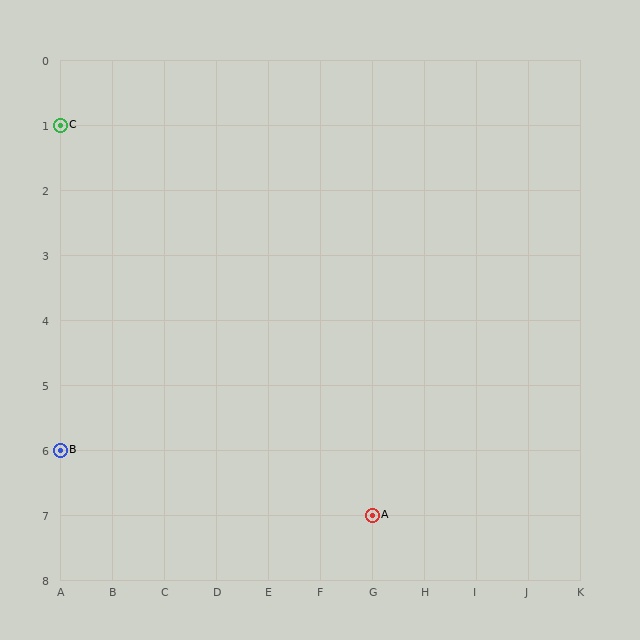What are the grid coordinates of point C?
Point C is at grid coordinates (A, 1).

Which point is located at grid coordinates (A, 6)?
Point B is at (A, 6).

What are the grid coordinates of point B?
Point B is at grid coordinates (A, 6).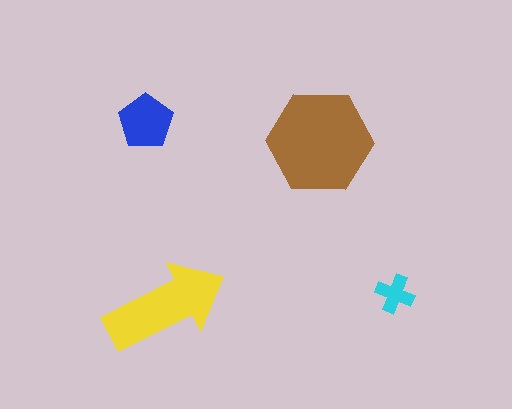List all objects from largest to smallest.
The brown hexagon, the yellow arrow, the blue pentagon, the cyan cross.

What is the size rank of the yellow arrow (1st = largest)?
2nd.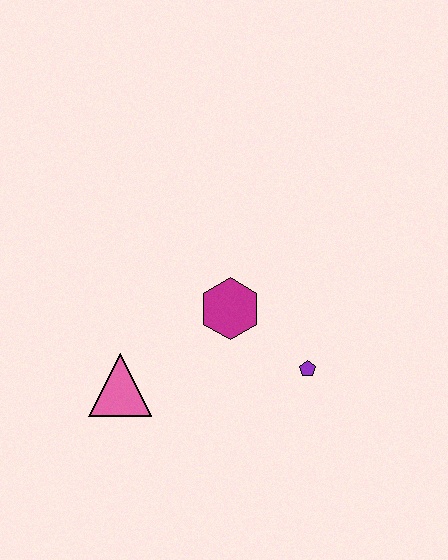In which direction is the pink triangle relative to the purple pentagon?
The pink triangle is to the left of the purple pentagon.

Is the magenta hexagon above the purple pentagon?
Yes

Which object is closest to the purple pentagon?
The magenta hexagon is closest to the purple pentagon.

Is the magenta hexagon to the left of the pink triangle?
No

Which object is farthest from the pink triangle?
The purple pentagon is farthest from the pink triangle.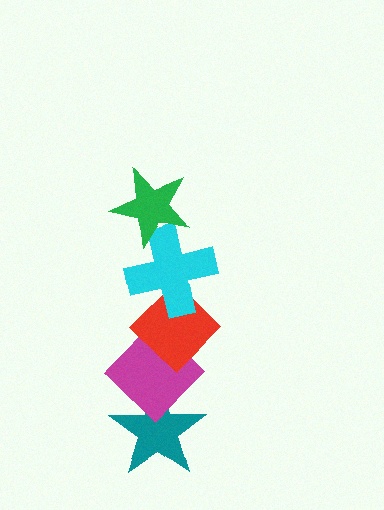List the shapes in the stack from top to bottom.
From top to bottom: the green star, the cyan cross, the red diamond, the magenta diamond, the teal star.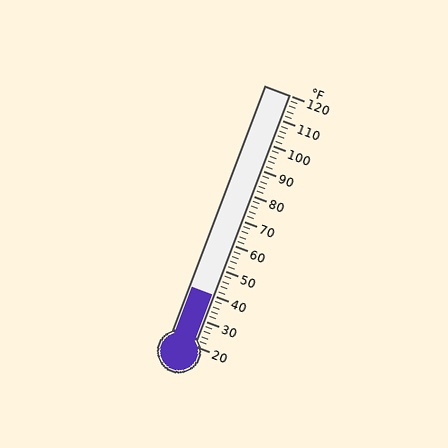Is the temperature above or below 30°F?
The temperature is above 30°F.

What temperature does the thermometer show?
The thermometer shows approximately 40°F.